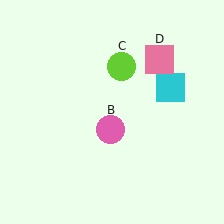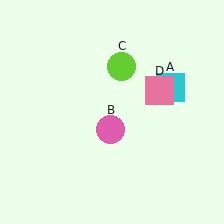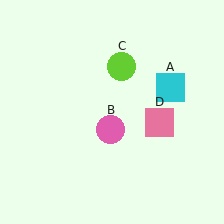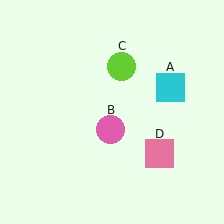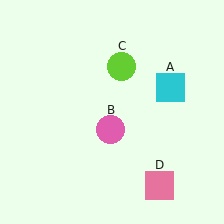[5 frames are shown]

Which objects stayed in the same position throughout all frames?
Cyan square (object A) and pink circle (object B) and lime circle (object C) remained stationary.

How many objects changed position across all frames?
1 object changed position: pink square (object D).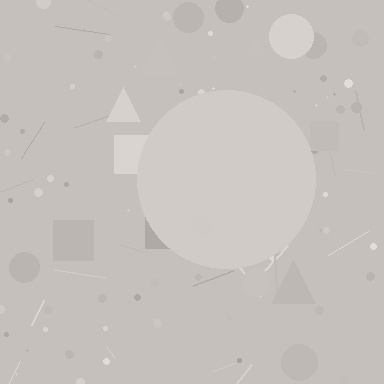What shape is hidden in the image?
A circle is hidden in the image.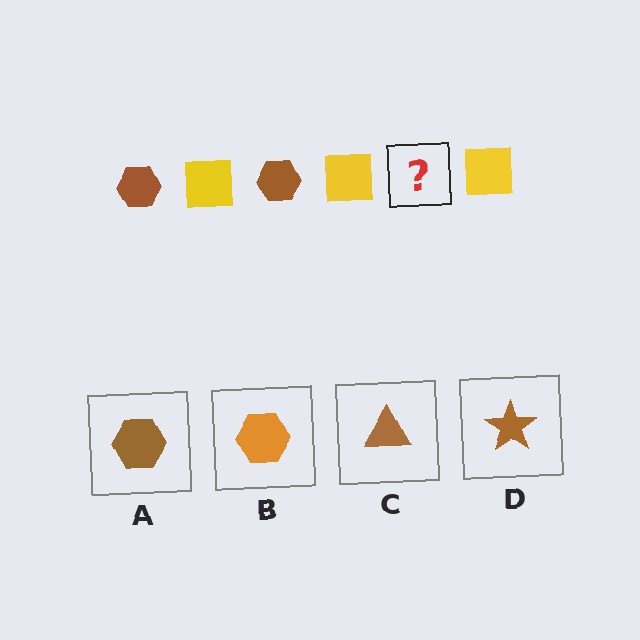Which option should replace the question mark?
Option A.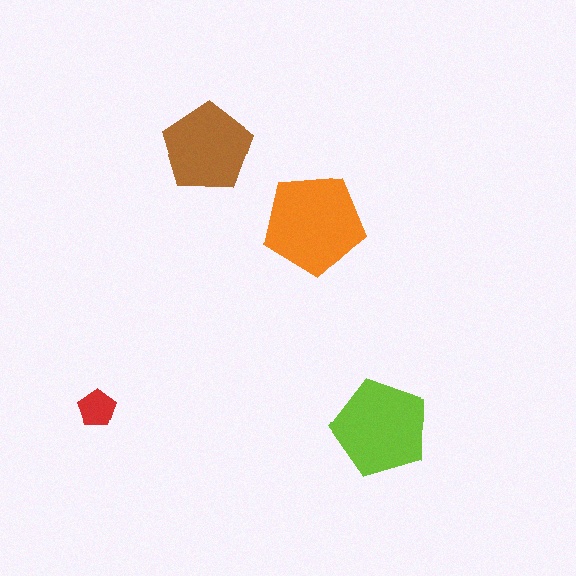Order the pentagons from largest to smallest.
the orange one, the lime one, the brown one, the red one.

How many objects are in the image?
There are 4 objects in the image.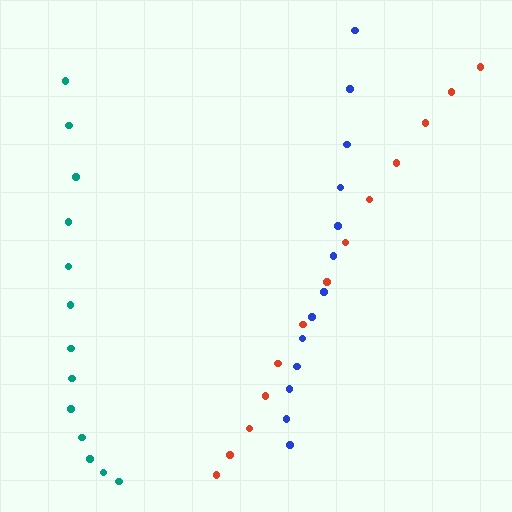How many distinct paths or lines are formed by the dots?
There are 3 distinct paths.